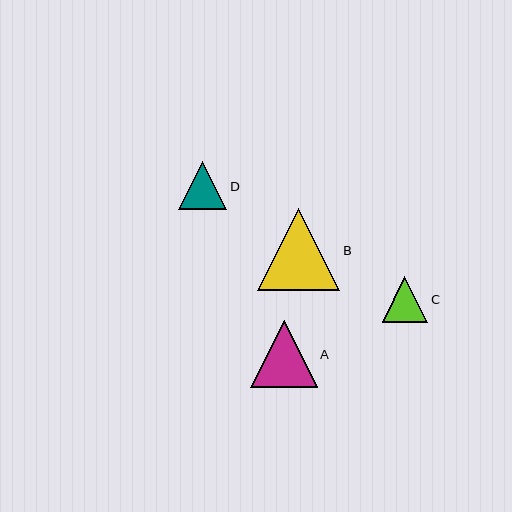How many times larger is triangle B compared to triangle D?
Triangle B is approximately 1.7 times the size of triangle D.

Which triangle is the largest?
Triangle B is the largest with a size of approximately 82 pixels.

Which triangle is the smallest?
Triangle C is the smallest with a size of approximately 46 pixels.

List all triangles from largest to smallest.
From largest to smallest: B, A, D, C.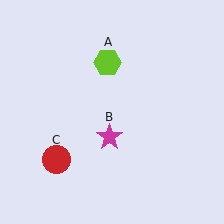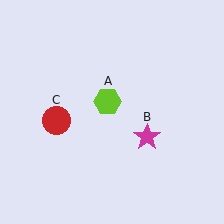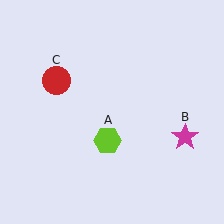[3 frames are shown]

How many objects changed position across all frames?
3 objects changed position: lime hexagon (object A), magenta star (object B), red circle (object C).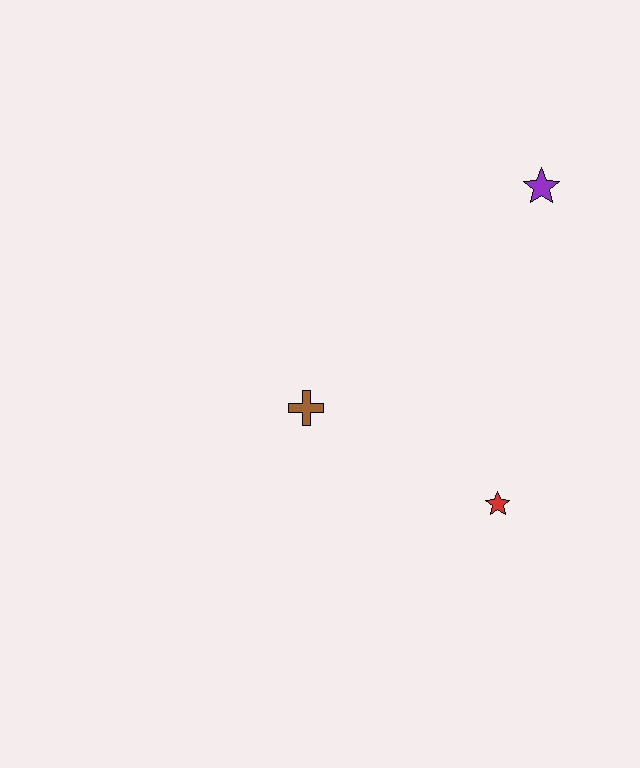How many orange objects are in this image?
There are no orange objects.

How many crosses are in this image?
There is 1 cross.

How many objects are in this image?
There are 3 objects.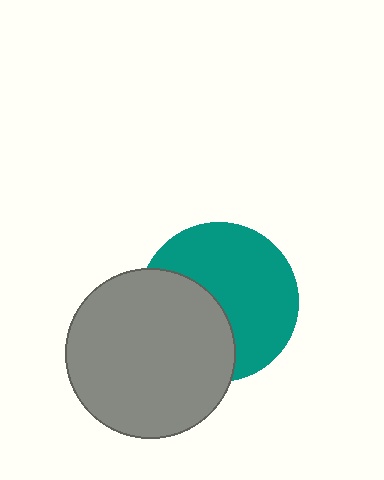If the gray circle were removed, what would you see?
You would see the complete teal circle.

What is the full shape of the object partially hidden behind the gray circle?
The partially hidden object is a teal circle.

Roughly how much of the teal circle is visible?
About half of it is visible (roughly 60%).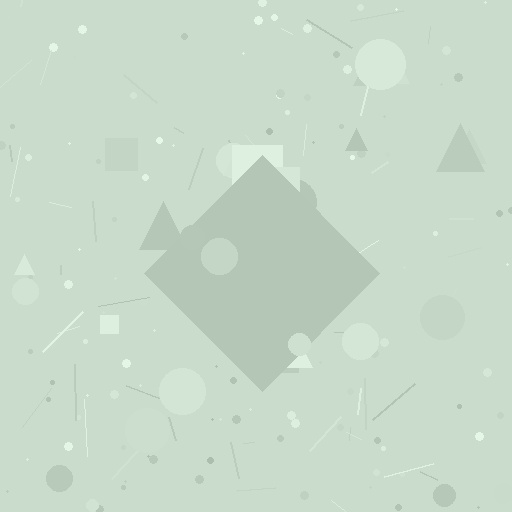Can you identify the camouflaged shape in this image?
The camouflaged shape is a diamond.